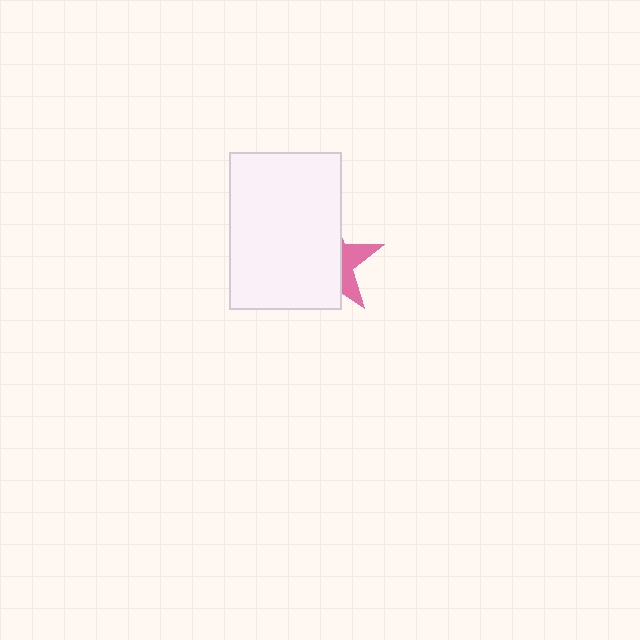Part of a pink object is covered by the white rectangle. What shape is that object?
It is a star.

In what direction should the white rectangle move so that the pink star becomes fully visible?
The white rectangle should move left. That is the shortest direction to clear the overlap and leave the pink star fully visible.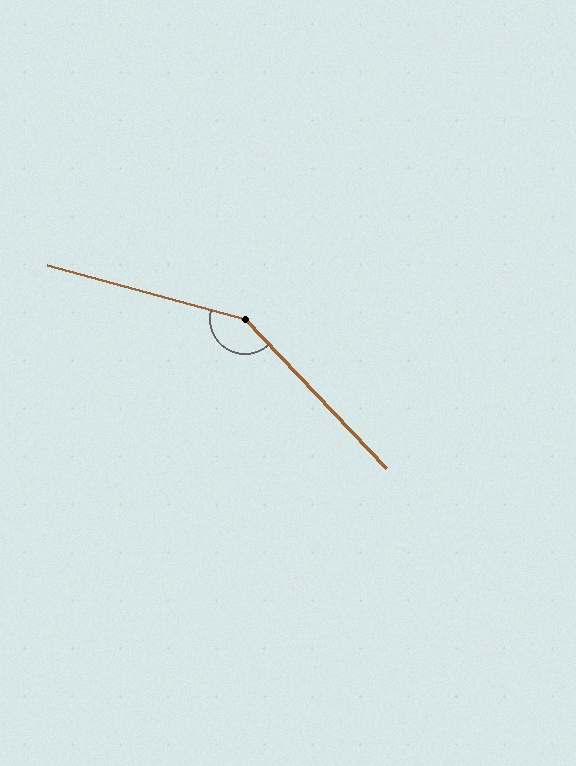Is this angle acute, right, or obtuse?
It is obtuse.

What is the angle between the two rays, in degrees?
Approximately 149 degrees.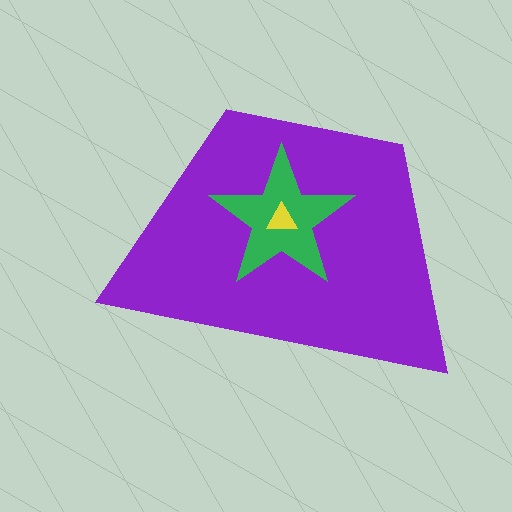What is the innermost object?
The yellow triangle.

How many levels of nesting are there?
3.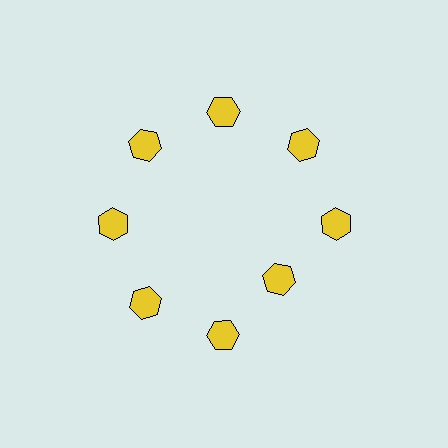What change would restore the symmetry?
The symmetry would be restored by moving it outward, back onto the ring so that all 8 hexagons sit at equal angles and equal distance from the center.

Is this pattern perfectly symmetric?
No. The 8 yellow hexagons are arranged in a ring, but one element near the 4 o'clock position is pulled inward toward the center, breaking the 8-fold rotational symmetry.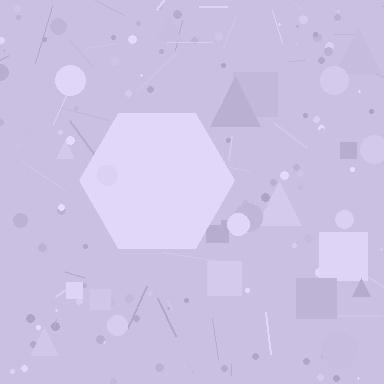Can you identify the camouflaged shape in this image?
The camouflaged shape is a hexagon.